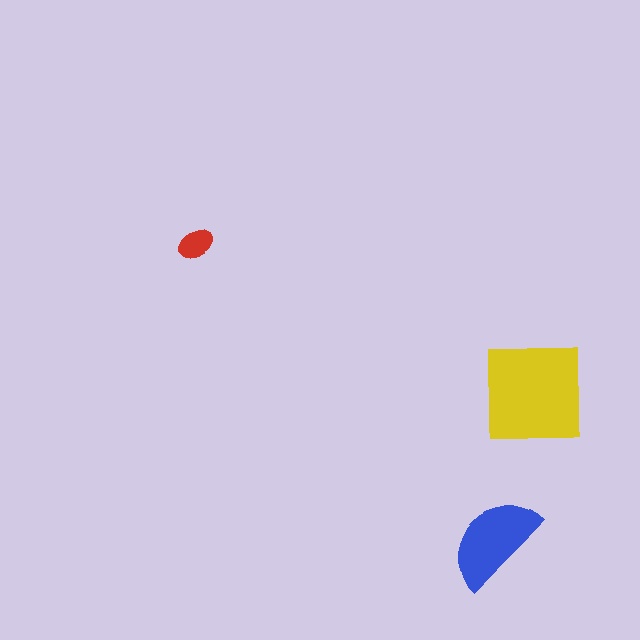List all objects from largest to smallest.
The yellow square, the blue semicircle, the red ellipse.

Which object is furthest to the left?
The red ellipse is leftmost.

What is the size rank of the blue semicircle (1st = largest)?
2nd.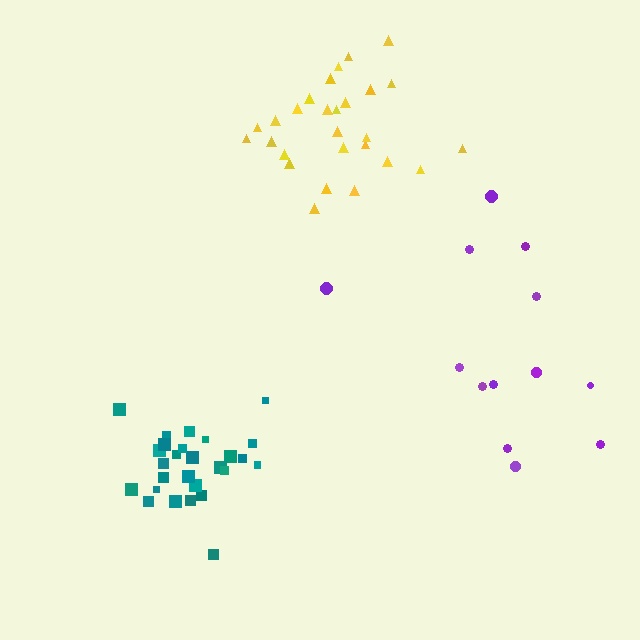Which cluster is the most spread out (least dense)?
Purple.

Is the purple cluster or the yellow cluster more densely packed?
Yellow.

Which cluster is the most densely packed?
Teal.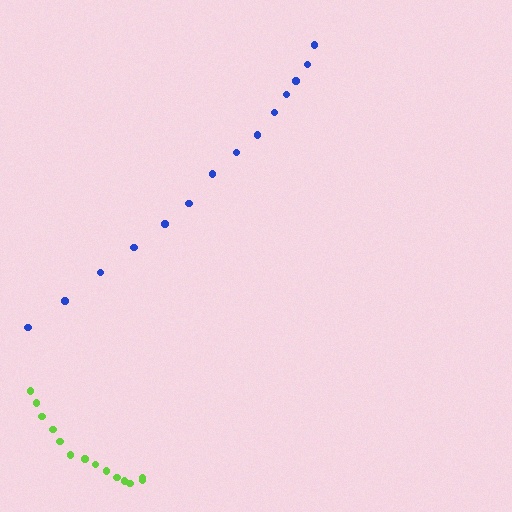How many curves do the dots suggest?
There are 2 distinct paths.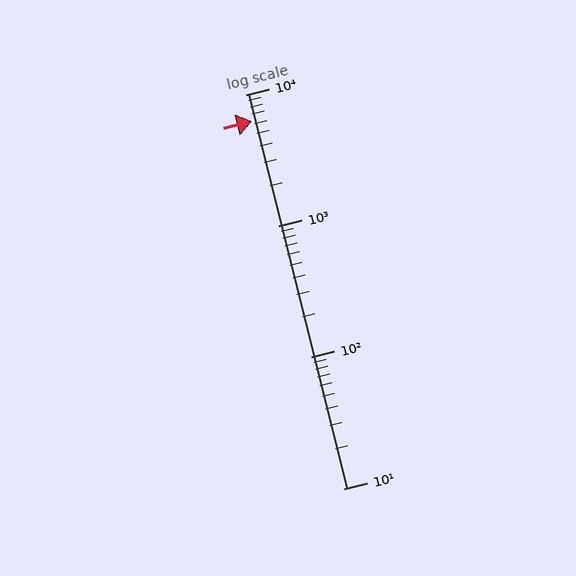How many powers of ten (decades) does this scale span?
The scale spans 3 decades, from 10 to 10000.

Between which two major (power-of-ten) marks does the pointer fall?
The pointer is between 1000 and 10000.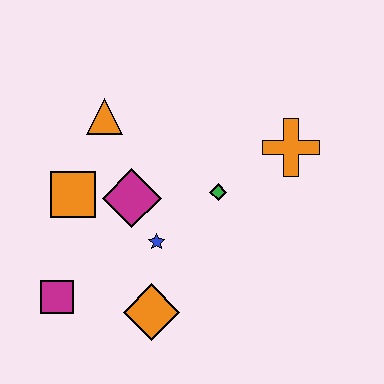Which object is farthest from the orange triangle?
The orange diamond is farthest from the orange triangle.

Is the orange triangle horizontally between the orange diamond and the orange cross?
No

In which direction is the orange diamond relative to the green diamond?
The orange diamond is below the green diamond.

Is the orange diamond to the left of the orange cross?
Yes